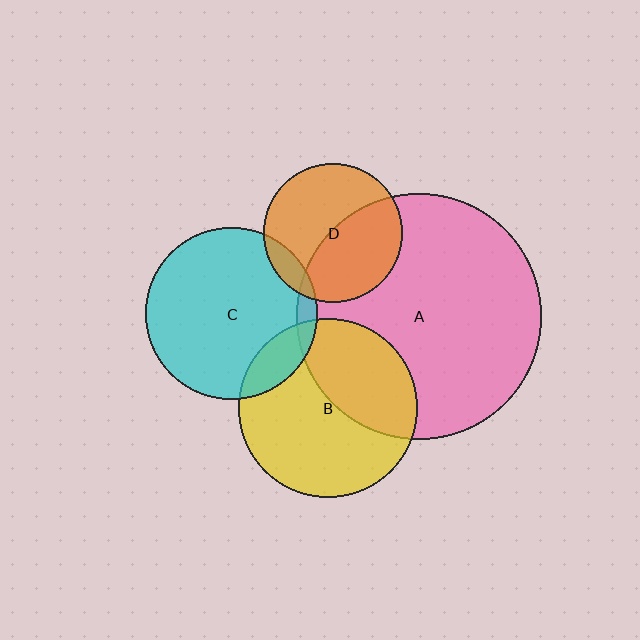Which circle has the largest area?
Circle A (pink).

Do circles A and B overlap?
Yes.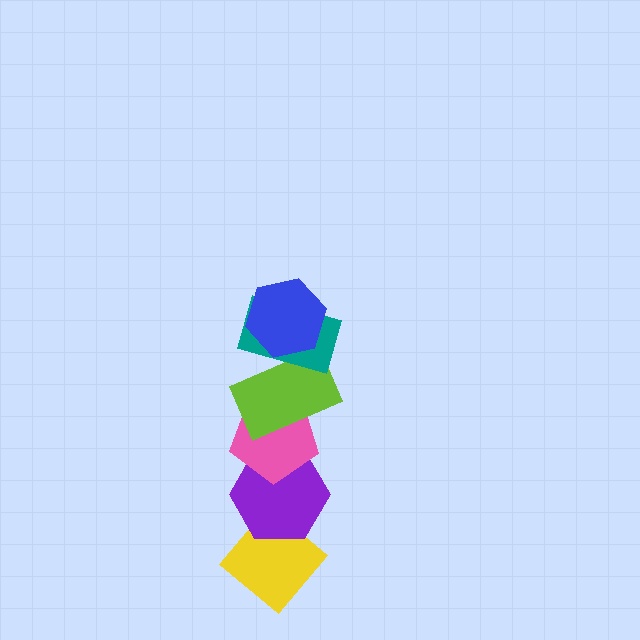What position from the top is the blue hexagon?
The blue hexagon is 1st from the top.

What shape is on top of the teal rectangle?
The blue hexagon is on top of the teal rectangle.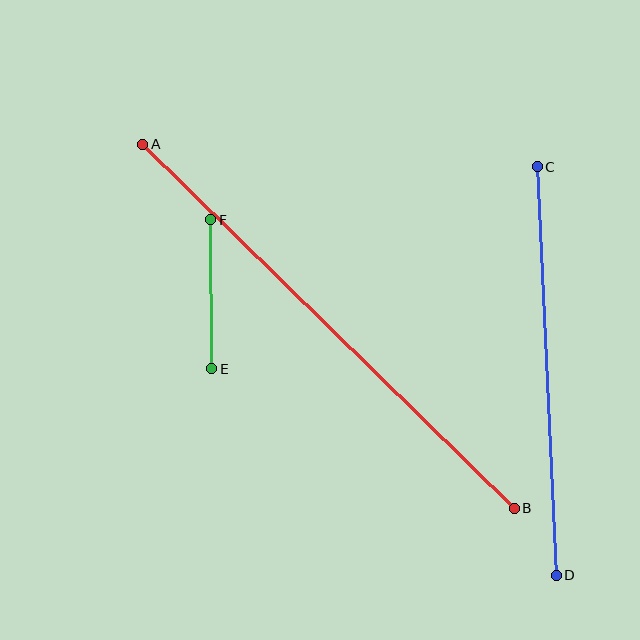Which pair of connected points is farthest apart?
Points A and B are farthest apart.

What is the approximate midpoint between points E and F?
The midpoint is at approximately (211, 294) pixels.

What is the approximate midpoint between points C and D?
The midpoint is at approximately (547, 371) pixels.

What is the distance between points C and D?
The distance is approximately 409 pixels.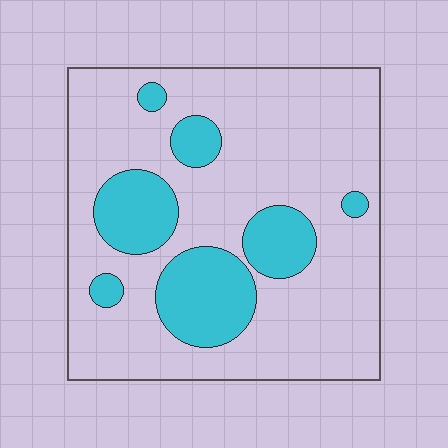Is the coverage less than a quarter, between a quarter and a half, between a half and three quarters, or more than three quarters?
Less than a quarter.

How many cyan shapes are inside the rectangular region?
7.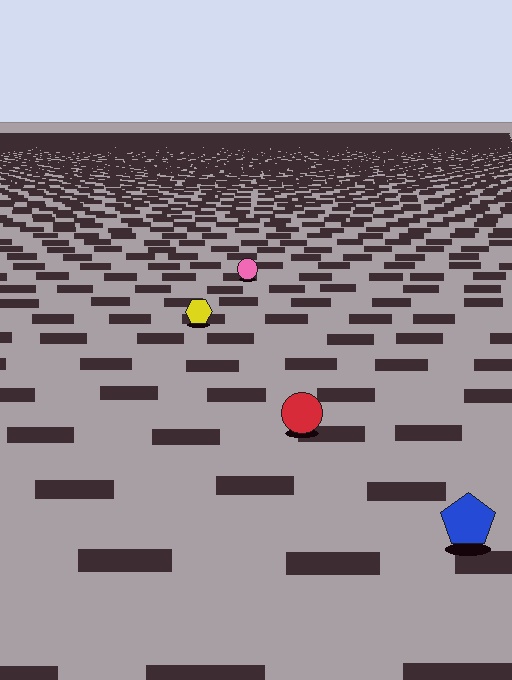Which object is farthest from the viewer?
The pink circle is farthest from the viewer. It appears smaller and the ground texture around it is denser.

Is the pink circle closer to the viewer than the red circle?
No. The red circle is closer — you can tell from the texture gradient: the ground texture is coarser near it.